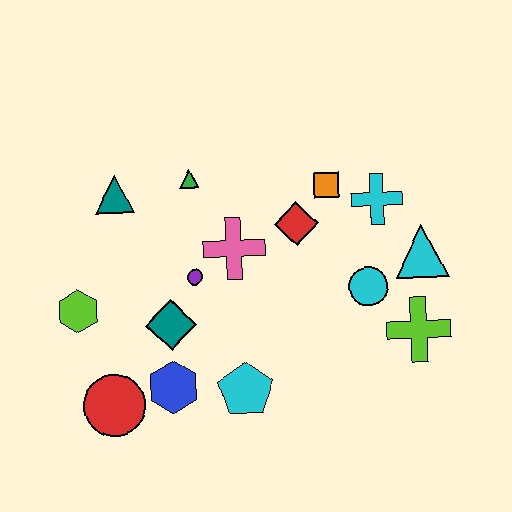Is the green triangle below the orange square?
No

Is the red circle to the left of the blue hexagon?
Yes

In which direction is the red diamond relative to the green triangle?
The red diamond is to the right of the green triangle.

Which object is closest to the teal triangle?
The green triangle is closest to the teal triangle.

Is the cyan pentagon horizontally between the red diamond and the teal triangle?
Yes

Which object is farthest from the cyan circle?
The lime hexagon is farthest from the cyan circle.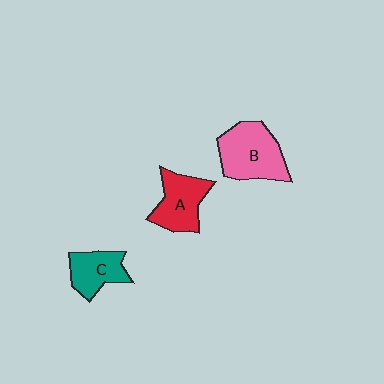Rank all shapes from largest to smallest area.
From largest to smallest: B (pink), A (red), C (teal).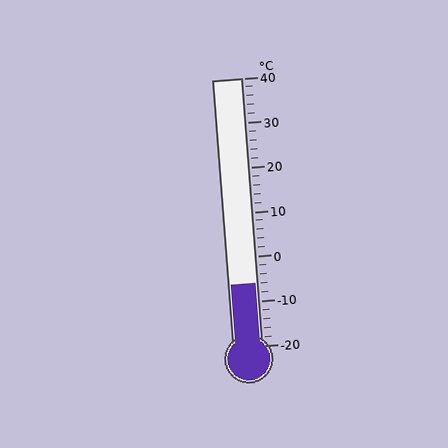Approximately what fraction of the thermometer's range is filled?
The thermometer is filled to approximately 25% of its range.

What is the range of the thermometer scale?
The thermometer scale ranges from -20°C to 40°C.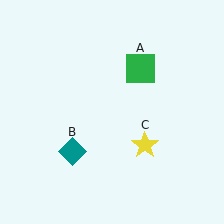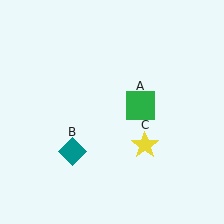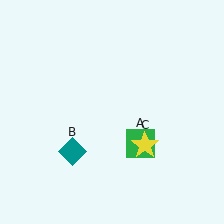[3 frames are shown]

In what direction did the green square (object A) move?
The green square (object A) moved down.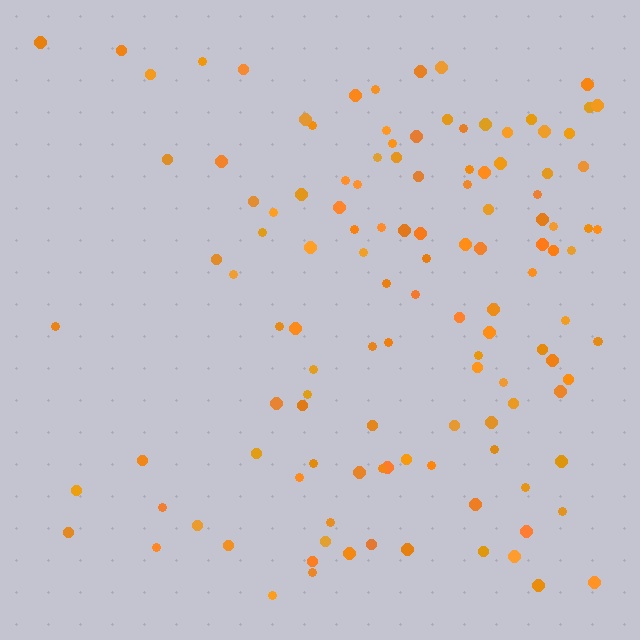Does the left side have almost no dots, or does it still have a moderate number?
Still a moderate number, just noticeably fewer than the right.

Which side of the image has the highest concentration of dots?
The right.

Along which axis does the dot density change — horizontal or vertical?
Horizontal.